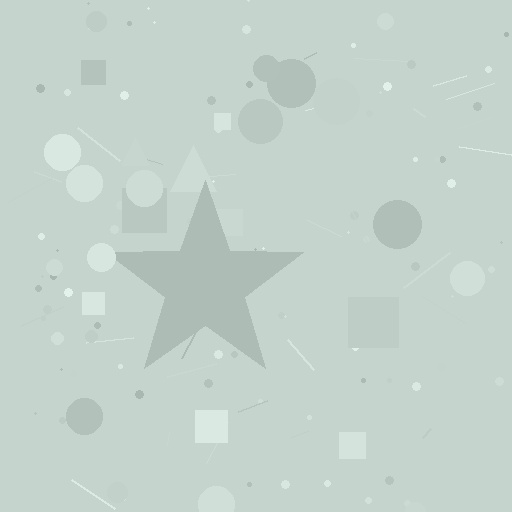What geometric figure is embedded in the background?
A star is embedded in the background.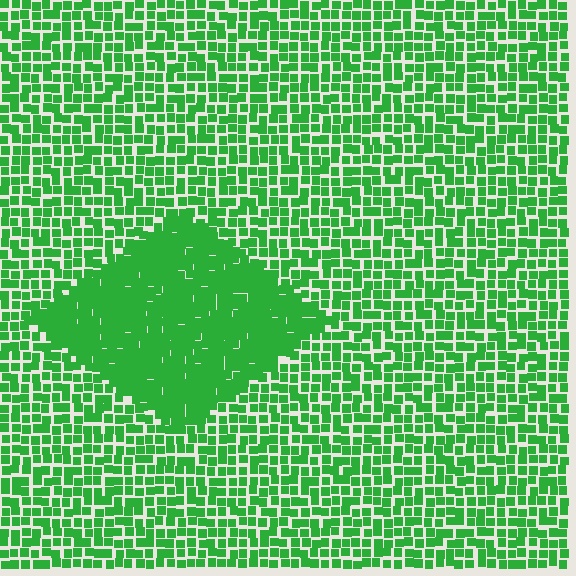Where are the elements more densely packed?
The elements are more densely packed inside the diamond boundary.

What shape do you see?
I see a diamond.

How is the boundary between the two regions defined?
The boundary is defined by a change in element density (approximately 1.8x ratio). All elements are the same color, size, and shape.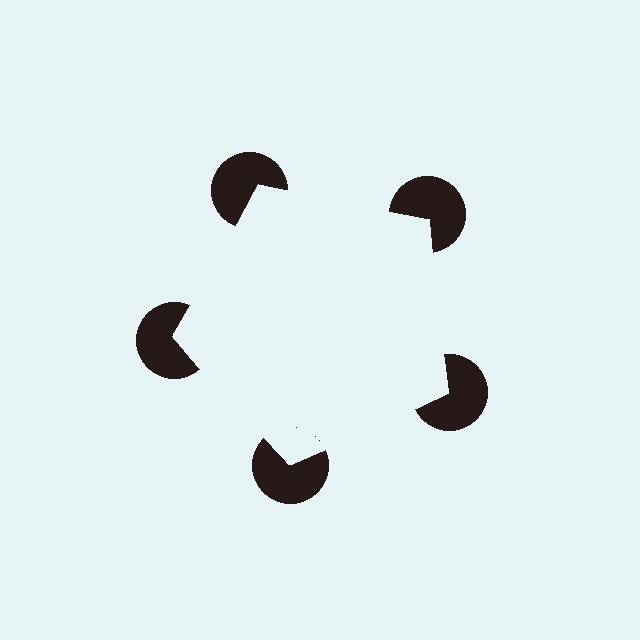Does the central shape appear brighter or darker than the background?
It typically appears slightly brighter than the background, even though no actual brightness change is drawn.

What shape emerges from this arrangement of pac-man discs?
An illusory pentagon — its edges are inferred from the aligned wedge cuts in the pac-man discs, not physically drawn.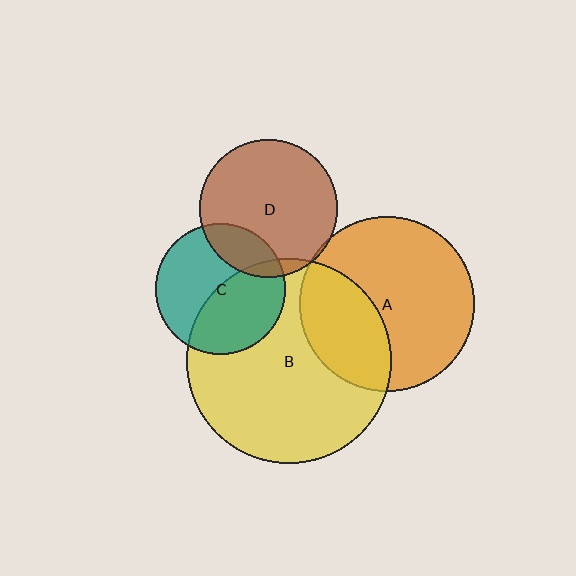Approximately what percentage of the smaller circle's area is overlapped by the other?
Approximately 5%.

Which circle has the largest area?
Circle B (yellow).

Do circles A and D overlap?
Yes.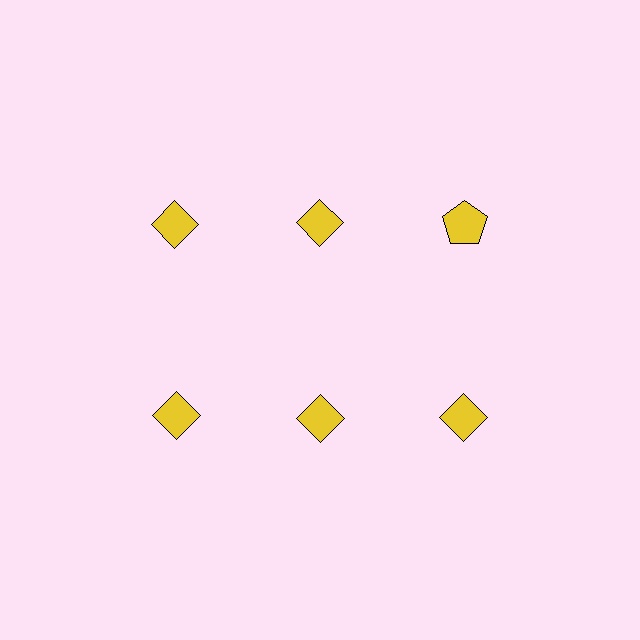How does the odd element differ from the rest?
It has a different shape: pentagon instead of diamond.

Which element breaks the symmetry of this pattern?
The yellow pentagon in the top row, center column breaks the symmetry. All other shapes are yellow diamonds.